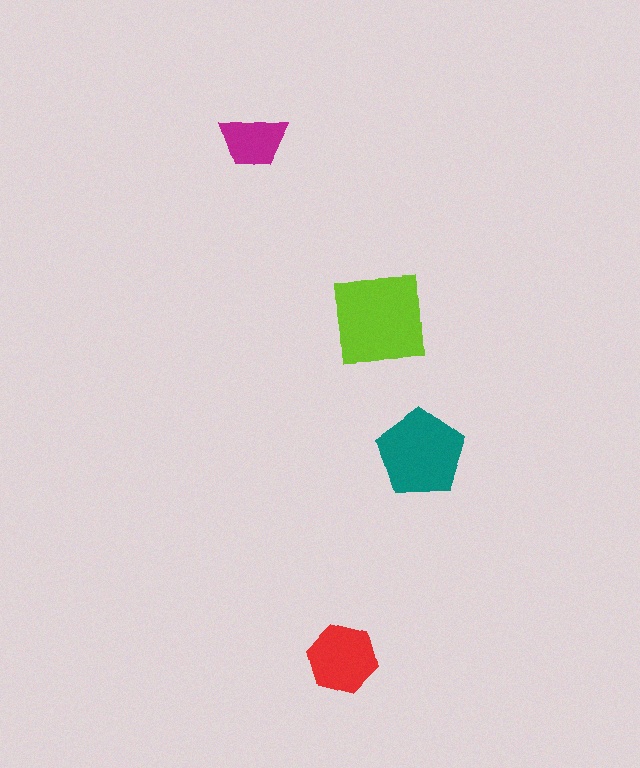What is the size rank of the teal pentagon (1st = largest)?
2nd.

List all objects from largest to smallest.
The lime square, the teal pentagon, the red hexagon, the magenta trapezoid.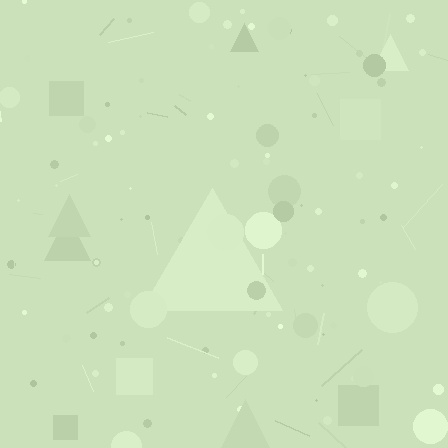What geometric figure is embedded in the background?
A triangle is embedded in the background.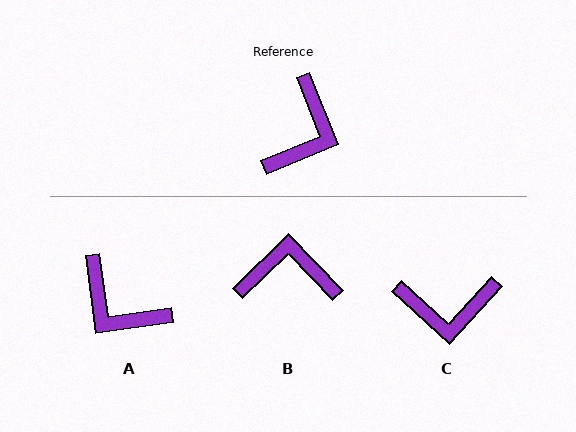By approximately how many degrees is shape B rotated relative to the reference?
Approximately 112 degrees counter-clockwise.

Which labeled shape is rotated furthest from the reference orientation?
B, about 112 degrees away.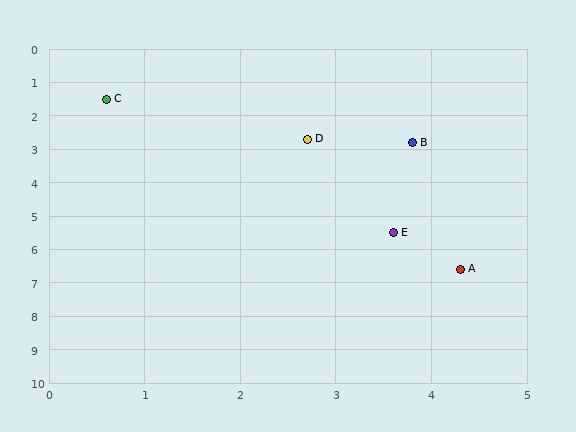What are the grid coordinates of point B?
Point B is at approximately (3.8, 2.8).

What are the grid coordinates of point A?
Point A is at approximately (4.3, 6.6).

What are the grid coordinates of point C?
Point C is at approximately (0.6, 1.5).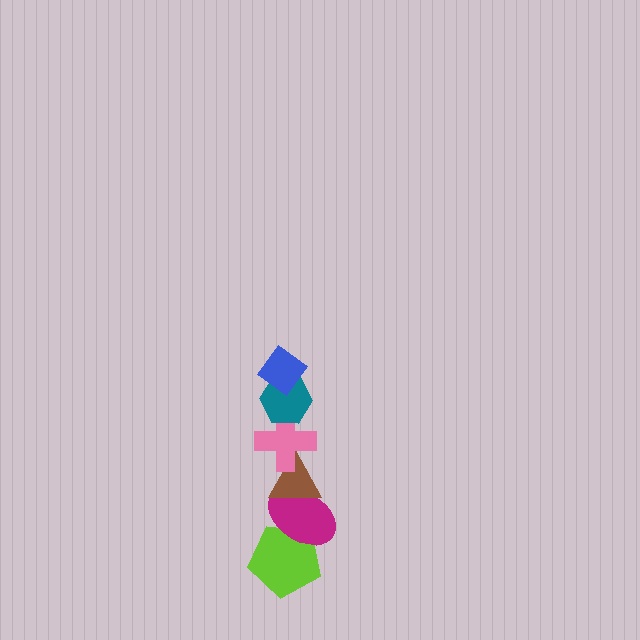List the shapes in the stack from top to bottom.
From top to bottom: the blue diamond, the teal hexagon, the pink cross, the brown triangle, the magenta ellipse, the lime pentagon.